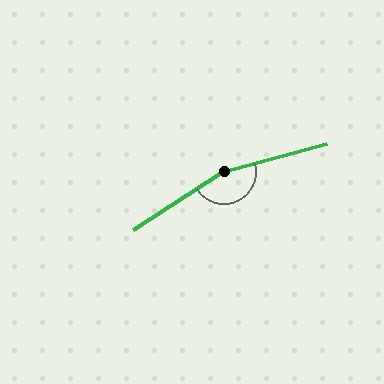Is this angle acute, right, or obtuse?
It is obtuse.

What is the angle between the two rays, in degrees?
Approximately 162 degrees.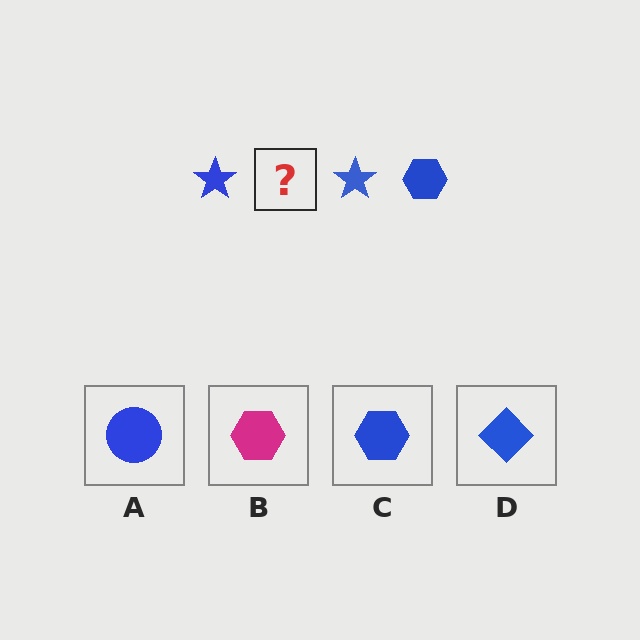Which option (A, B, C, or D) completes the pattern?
C.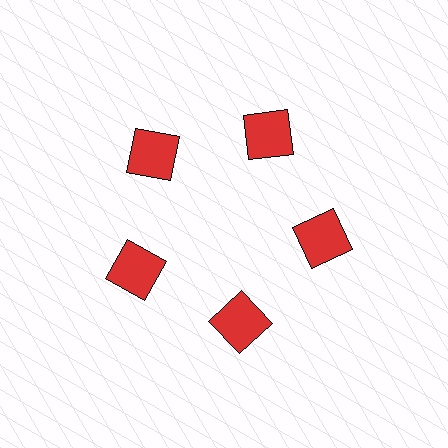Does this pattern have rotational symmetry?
Yes, this pattern has 5-fold rotational symmetry. It looks the same after rotating 72 degrees around the center.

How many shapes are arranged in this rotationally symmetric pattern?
There are 5 shapes, arranged in 5 groups of 1.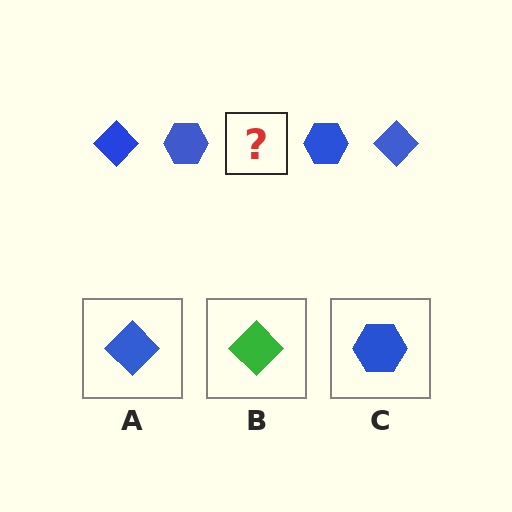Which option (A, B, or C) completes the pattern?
A.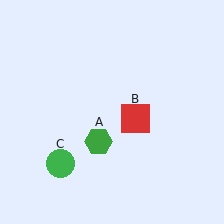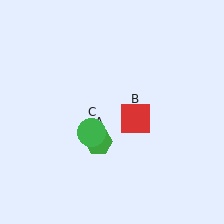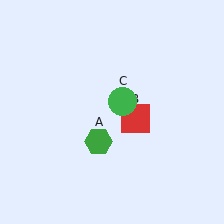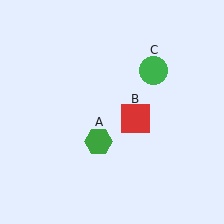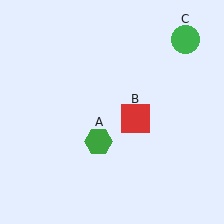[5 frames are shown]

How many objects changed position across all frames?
1 object changed position: green circle (object C).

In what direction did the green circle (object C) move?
The green circle (object C) moved up and to the right.